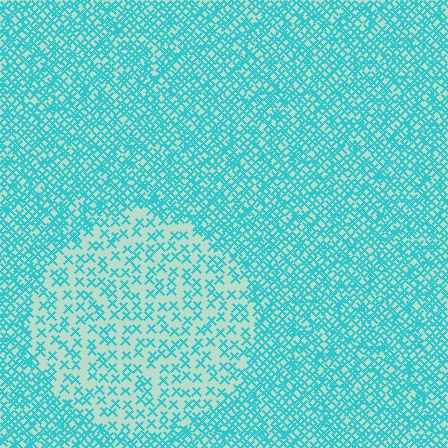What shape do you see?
I see a circle.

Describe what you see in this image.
The image contains small cyan elements arranged at two different densities. A circle-shaped region is visible where the elements are less densely packed than the surrounding area.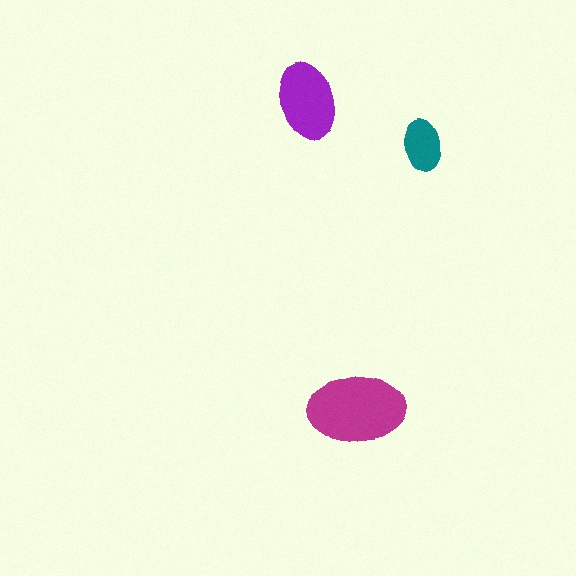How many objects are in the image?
There are 3 objects in the image.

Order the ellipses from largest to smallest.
the magenta one, the purple one, the teal one.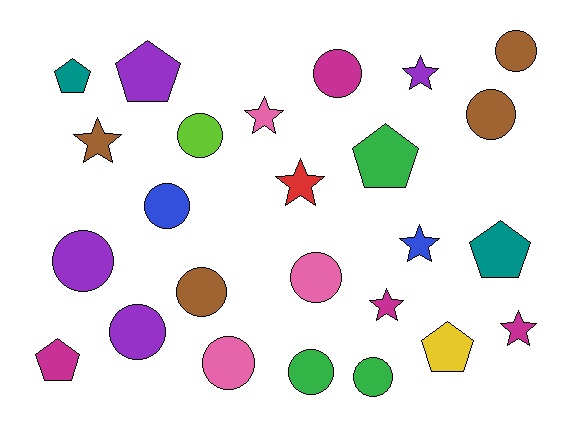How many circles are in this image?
There are 12 circles.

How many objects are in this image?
There are 25 objects.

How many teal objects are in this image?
There are 2 teal objects.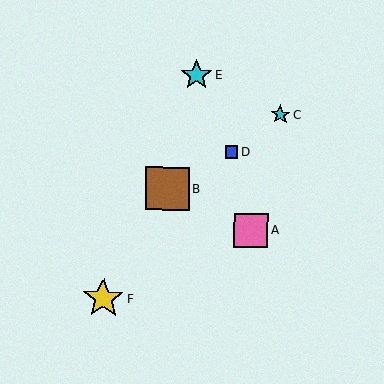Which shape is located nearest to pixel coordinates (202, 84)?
The cyan star (labeled E) at (196, 75) is nearest to that location.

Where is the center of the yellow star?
The center of the yellow star is at (104, 298).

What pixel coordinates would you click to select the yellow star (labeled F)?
Click at (104, 298) to select the yellow star F.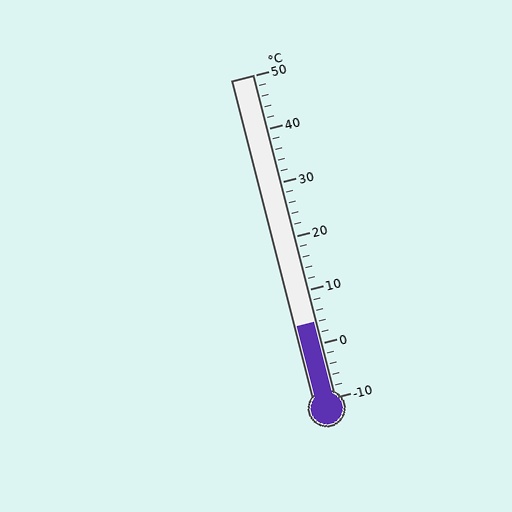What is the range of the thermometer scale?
The thermometer scale ranges from -10°C to 50°C.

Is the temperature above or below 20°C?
The temperature is below 20°C.